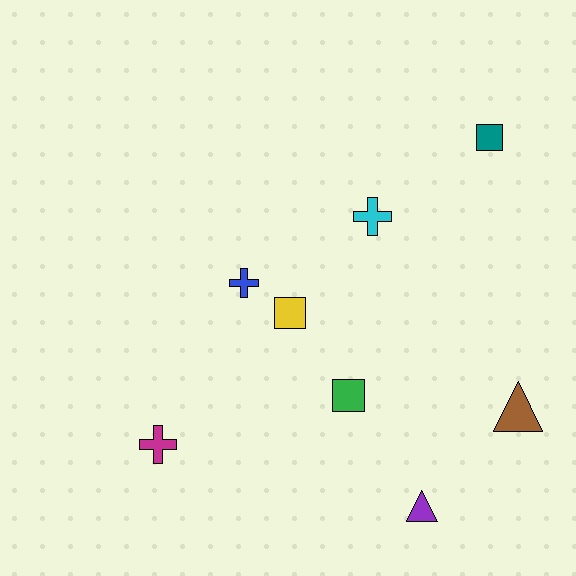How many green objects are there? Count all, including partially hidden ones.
There is 1 green object.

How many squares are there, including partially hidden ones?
There are 3 squares.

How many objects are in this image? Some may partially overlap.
There are 8 objects.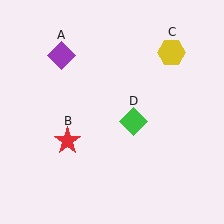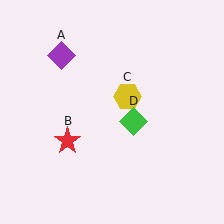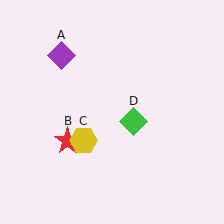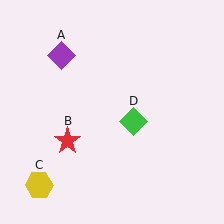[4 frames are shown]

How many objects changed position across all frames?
1 object changed position: yellow hexagon (object C).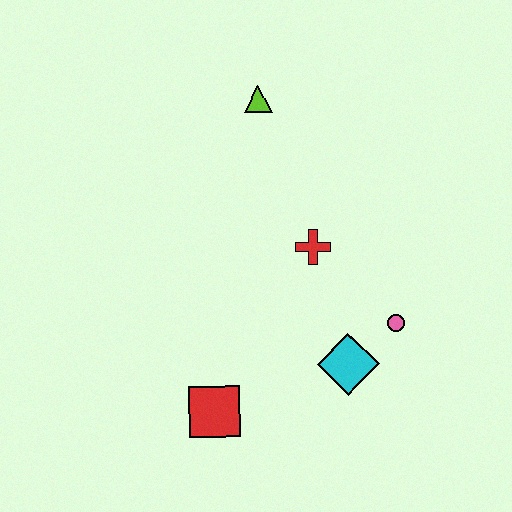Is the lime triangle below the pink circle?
No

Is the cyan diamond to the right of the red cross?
Yes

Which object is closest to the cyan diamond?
The pink circle is closest to the cyan diamond.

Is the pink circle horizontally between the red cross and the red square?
No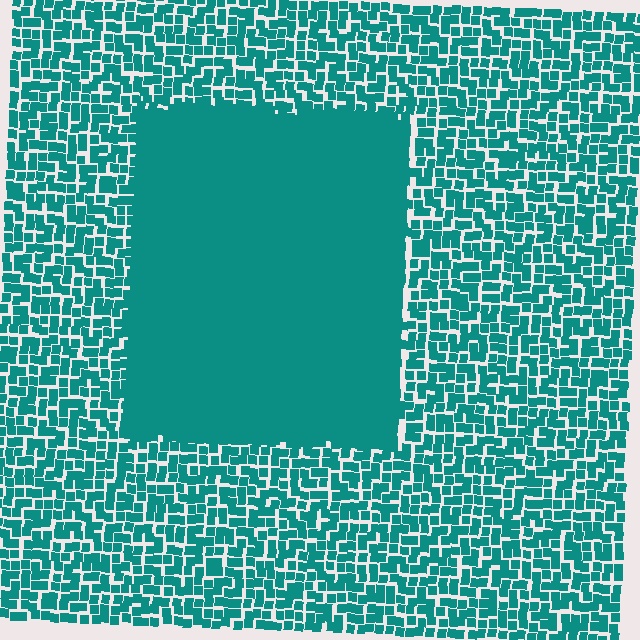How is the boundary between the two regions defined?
The boundary is defined by a change in element density (approximately 2.5x ratio). All elements are the same color, size, and shape.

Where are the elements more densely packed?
The elements are more densely packed inside the rectangle boundary.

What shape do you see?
I see a rectangle.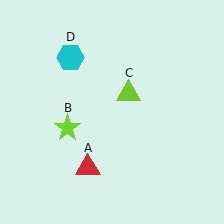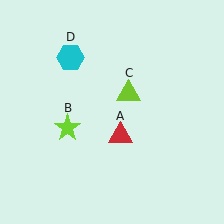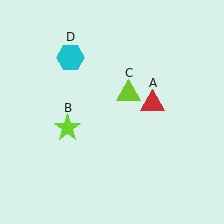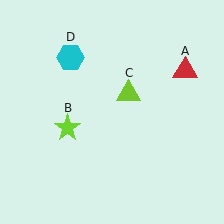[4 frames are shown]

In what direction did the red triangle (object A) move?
The red triangle (object A) moved up and to the right.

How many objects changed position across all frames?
1 object changed position: red triangle (object A).